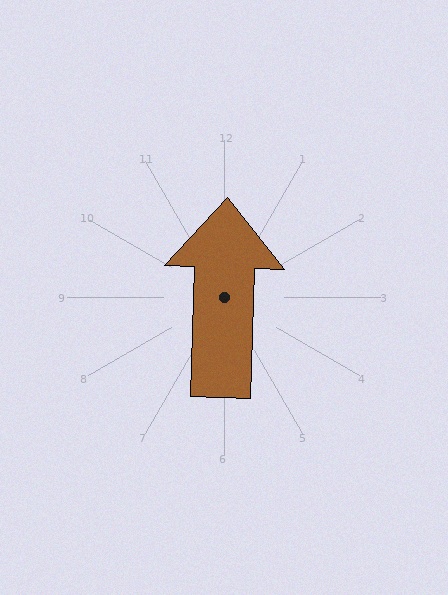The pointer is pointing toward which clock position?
Roughly 12 o'clock.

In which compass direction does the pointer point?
North.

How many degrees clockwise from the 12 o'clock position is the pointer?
Approximately 2 degrees.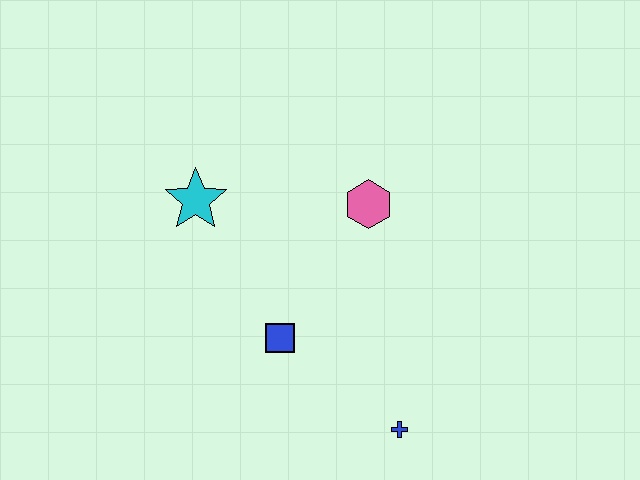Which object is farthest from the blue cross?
The cyan star is farthest from the blue cross.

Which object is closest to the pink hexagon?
The blue square is closest to the pink hexagon.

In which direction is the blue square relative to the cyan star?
The blue square is below the cyan star.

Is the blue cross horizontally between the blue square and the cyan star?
No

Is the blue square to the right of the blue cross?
No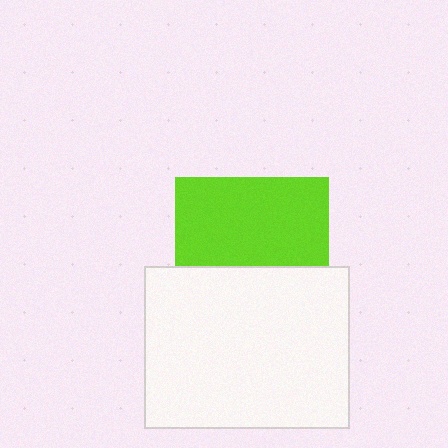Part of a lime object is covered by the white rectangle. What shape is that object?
It is a square.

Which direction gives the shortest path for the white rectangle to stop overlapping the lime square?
Moving down gives the shortest separation.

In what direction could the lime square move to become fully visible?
The lime square could move up. That would shift it out from behind the white rectangle entirely.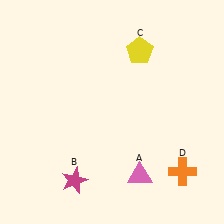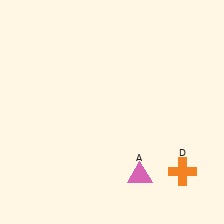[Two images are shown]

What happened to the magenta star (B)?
The magenta star (B) was removed in Image 2. It was in the bottom-left area of Image 1.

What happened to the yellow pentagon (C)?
The yellow pentagon (C) was removed in Image 2. It was in the top-right area of Image 1.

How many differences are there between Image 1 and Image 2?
There are 2 differences between the two images.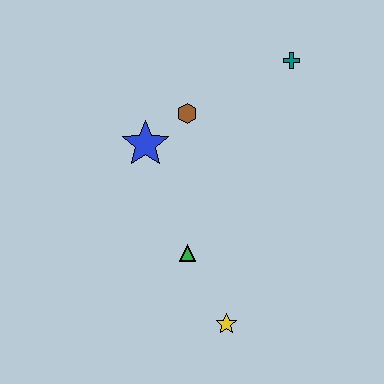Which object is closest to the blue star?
The brown hexagon is closest to the blue star.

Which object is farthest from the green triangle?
The teal cross is farthest from the green triangle.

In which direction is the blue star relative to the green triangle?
The blue star is above the green triangle.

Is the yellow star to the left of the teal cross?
Yes